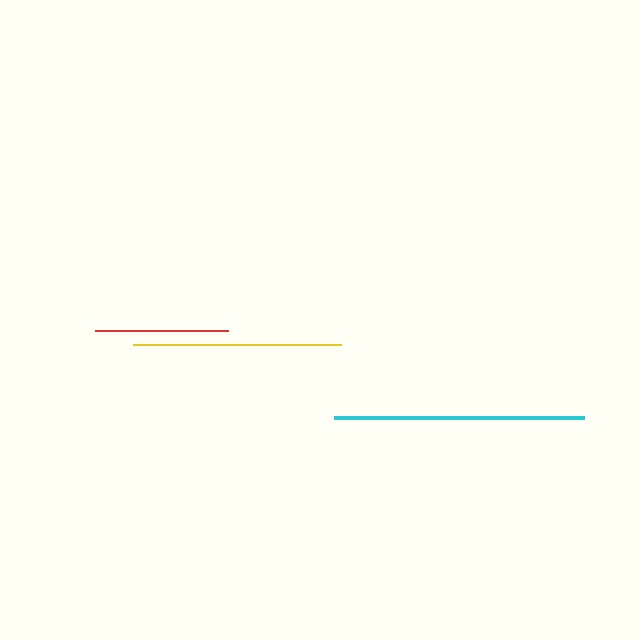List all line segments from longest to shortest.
From longest to shortest: cyan, yellow, red.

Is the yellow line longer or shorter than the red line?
The yellow line is longer than the red line.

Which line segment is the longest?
The cyan line is the longest at approximately 249 pixels.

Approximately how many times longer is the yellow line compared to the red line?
The yellow line is approximately 1.6 times the length of the red line.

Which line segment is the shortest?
The red line is the shortest at approximately 132 pixels.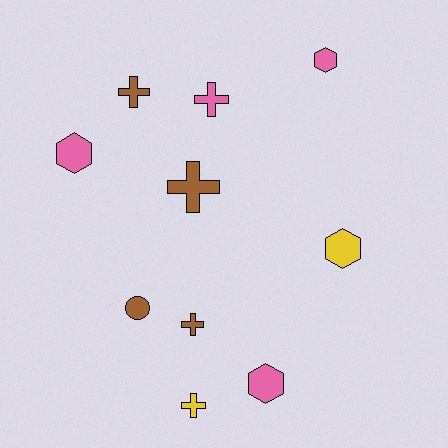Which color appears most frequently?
Pink, with 4 objects.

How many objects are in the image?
There are 10 objects.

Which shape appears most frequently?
Cross, with 5 objects.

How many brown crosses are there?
There are 3 brown crosses.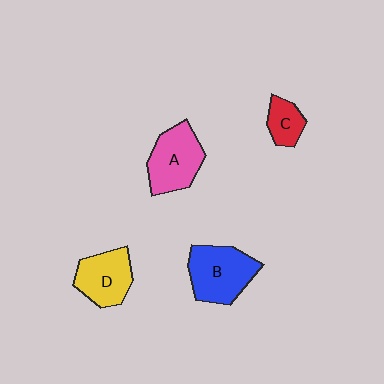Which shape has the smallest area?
Shape C (red).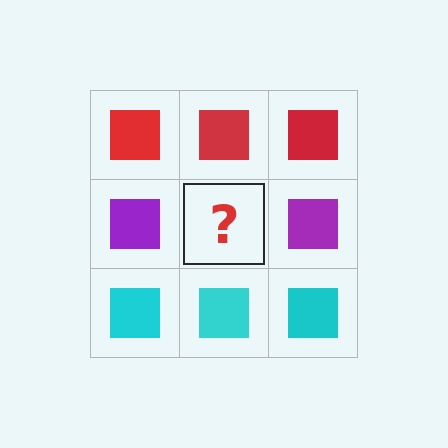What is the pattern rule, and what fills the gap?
The rule is that each row has a consistent color. The gap should be filled with a purple square.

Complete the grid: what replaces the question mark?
The question mark should be replaced with a purple square.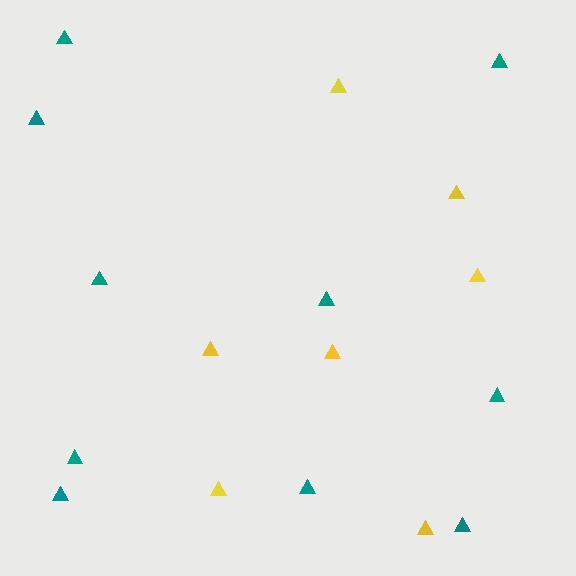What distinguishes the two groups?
There are 2 groups: one group of yellow triangles (7) and one group of teal triangles (10).